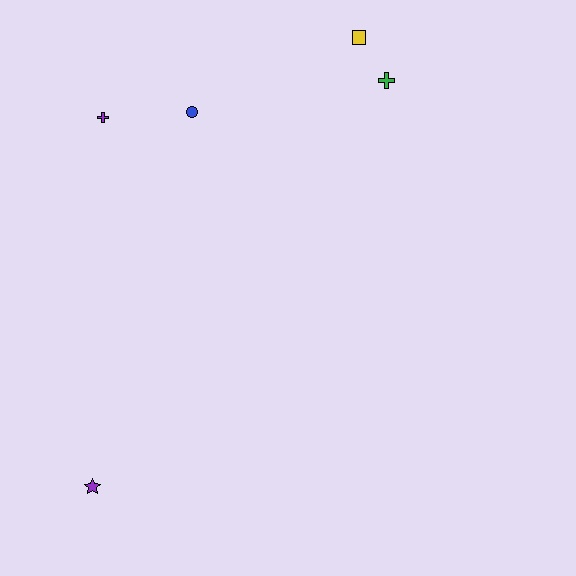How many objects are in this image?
There are 5 objects.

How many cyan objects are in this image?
There are no cyan objects.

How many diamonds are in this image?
There are no diamonds.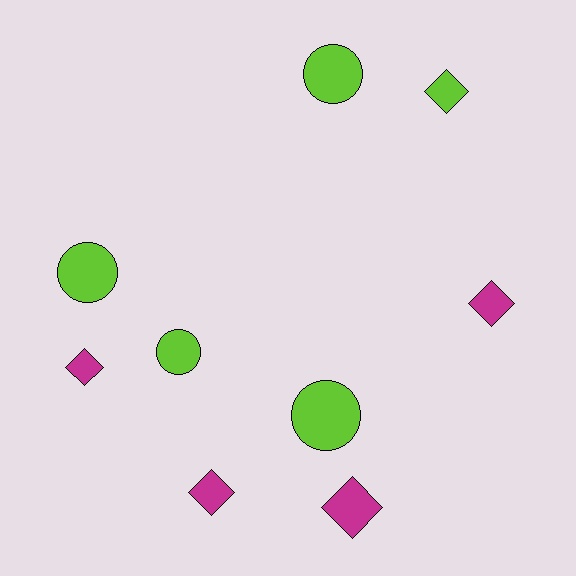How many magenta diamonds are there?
There are 4 magenta diamonds.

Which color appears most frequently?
Lime, with 5 objects.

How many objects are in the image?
There are 9 objects.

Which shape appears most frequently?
Diamond, with 5 objects.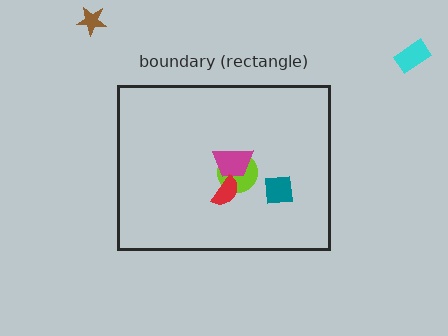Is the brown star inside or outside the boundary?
Outside.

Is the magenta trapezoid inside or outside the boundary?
Inside.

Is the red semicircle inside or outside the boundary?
Inside.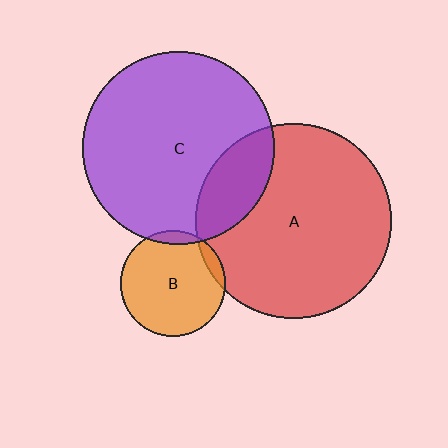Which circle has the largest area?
Circle A (red).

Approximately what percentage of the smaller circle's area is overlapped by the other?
Approximately 5%.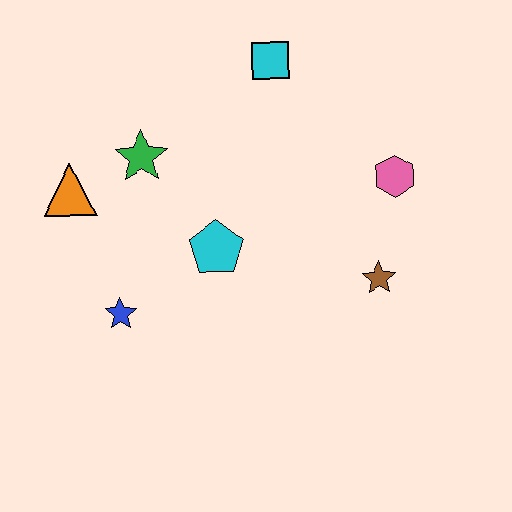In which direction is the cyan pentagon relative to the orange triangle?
The cyan pentagon is to the right of the orange triangle.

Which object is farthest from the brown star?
The orange triangle is farthest from the brown star.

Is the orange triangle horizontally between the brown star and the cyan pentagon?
No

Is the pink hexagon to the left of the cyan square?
No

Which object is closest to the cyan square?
The green star is closest to the cyan square.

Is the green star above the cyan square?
No